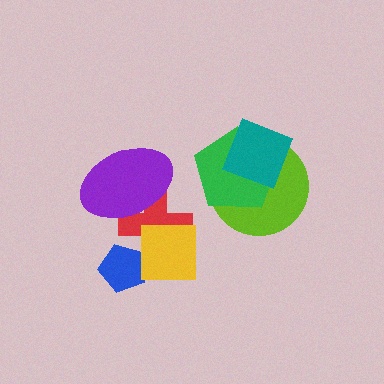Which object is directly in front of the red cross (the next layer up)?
The blue pentagon is directly in front of the red cross.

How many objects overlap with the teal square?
2 objects overlap with the teal square.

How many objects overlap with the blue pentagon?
1 object overlaps with the blue pentagon.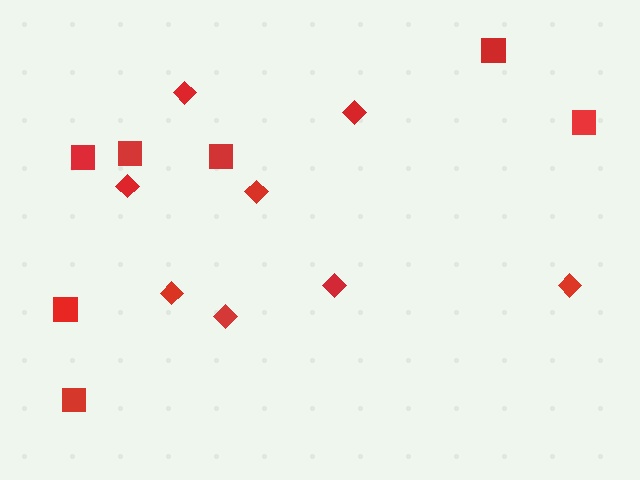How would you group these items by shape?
There are 2 groups: one group of squares (7) and one group of diamonds (8).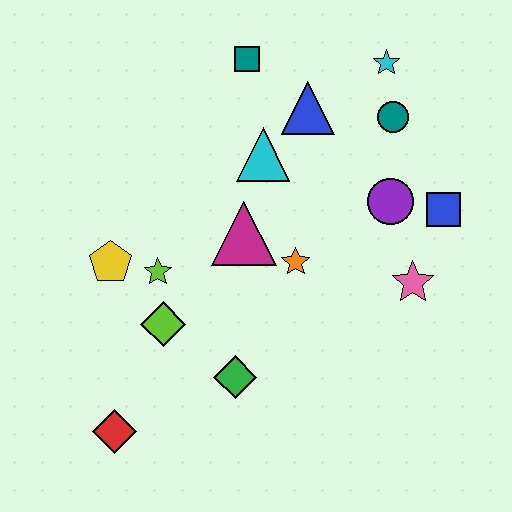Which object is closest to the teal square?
The blue triangle is closest to the teal square.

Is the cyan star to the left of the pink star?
Yes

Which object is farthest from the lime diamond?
The cyan star is farthest from the lime diamond.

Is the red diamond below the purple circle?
Yes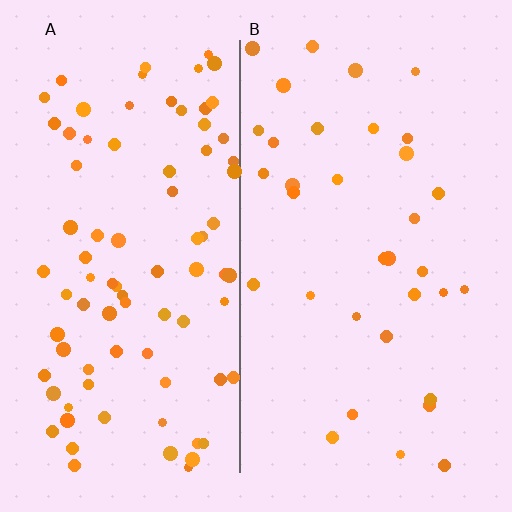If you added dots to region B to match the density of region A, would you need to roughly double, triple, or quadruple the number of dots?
Approximately triple.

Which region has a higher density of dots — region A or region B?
A (the left).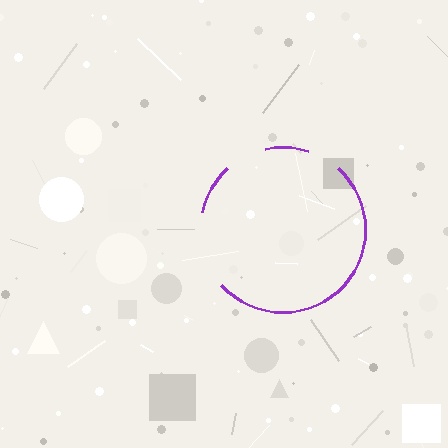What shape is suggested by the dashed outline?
The dashed outline suggests a circle.